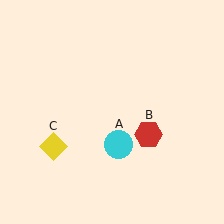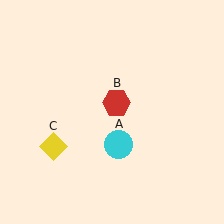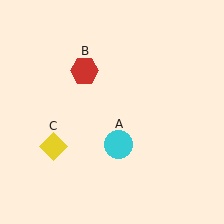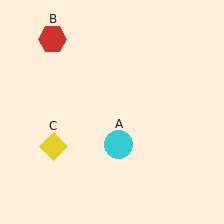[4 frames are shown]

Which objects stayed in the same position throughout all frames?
Cyan circle (object A) and yellow diamond (object C) remained stationary.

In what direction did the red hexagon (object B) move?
The red hexagon (object B) moved up and to the left.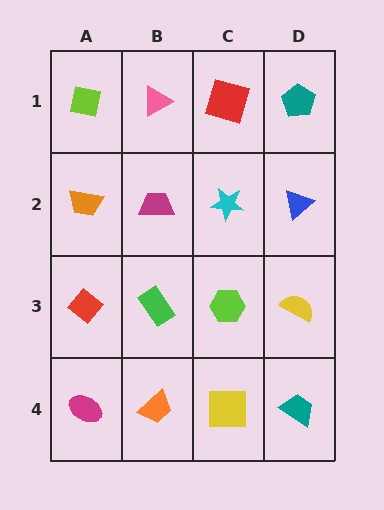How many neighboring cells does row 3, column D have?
3.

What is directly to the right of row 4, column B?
A yellow square.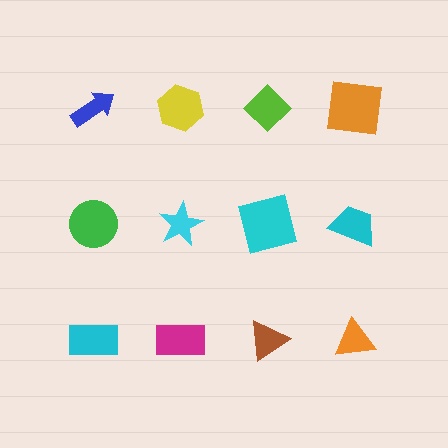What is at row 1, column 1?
A blue arrow.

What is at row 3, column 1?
A cyan rectangle.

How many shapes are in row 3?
4 shapes.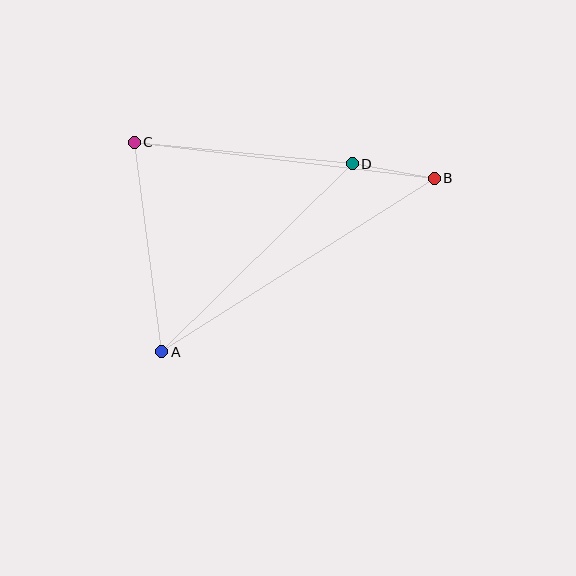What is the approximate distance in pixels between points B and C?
The distance between B and C is approximately 302 pixels.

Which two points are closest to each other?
Points B and D are closest to each other.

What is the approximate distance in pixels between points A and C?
The distance between A and C is approximately 212 pixels.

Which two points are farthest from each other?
Points A and B are farthest from each other.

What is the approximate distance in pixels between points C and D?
The distance between C and D is approximately 219 pixels.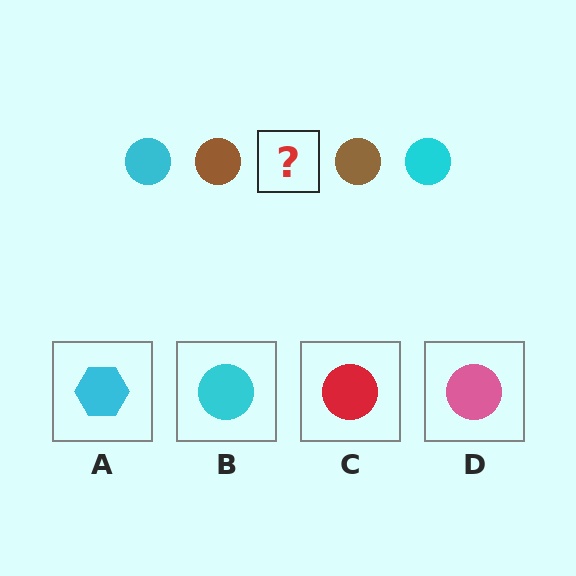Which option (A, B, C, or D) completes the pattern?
B.